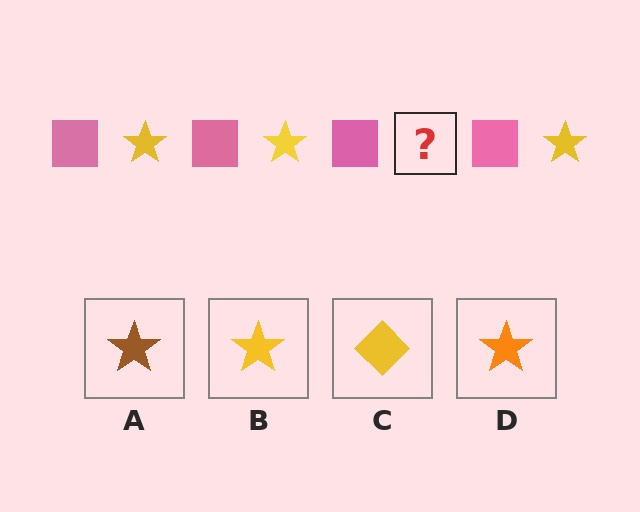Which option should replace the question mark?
Option B.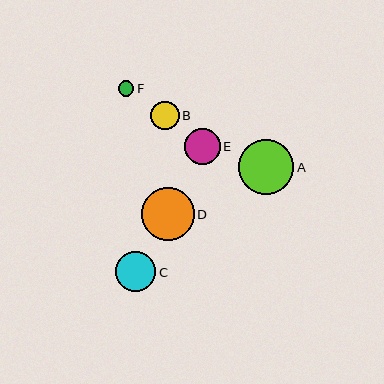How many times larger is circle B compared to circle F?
Circle B is approximately 1.8 times the size of circle F.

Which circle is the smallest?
Circle F is the smallest with a size of approximately 16 pixels.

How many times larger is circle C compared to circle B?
Circle C is approximately 1.4 times the size of circle B.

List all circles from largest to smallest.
From largest to smallest: A, D, C, E, B, F.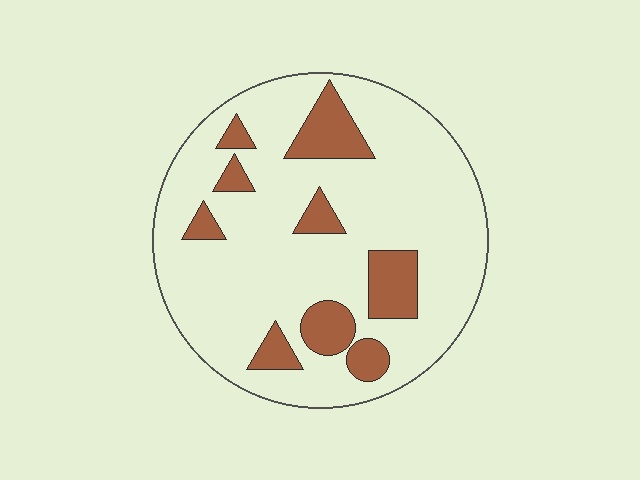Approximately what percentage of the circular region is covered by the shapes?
Approximately 20%.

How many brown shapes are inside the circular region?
9.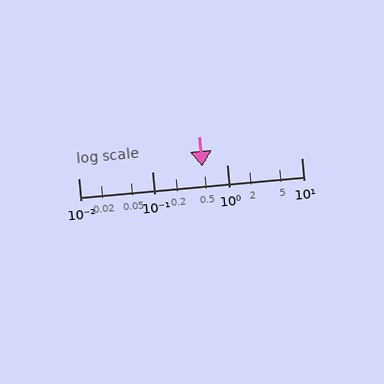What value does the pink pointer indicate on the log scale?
The pointer indicates approximately 0.46.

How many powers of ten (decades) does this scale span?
The scale spans 3 decades, from 0.01 to 10.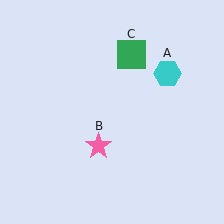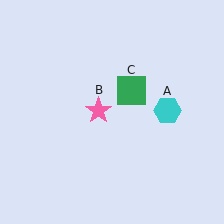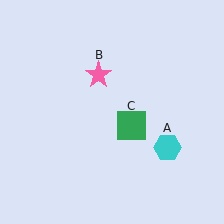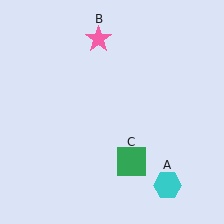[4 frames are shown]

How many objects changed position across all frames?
3 objects changed position: cyan hexagon (object A), pink star (object B), green square (object C).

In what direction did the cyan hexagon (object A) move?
The cyan hexagon (object A) moved down.